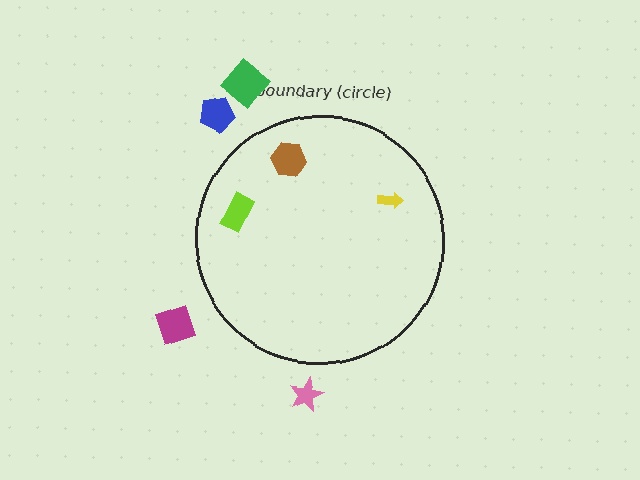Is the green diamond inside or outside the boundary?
Outside.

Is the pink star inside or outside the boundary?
Outside.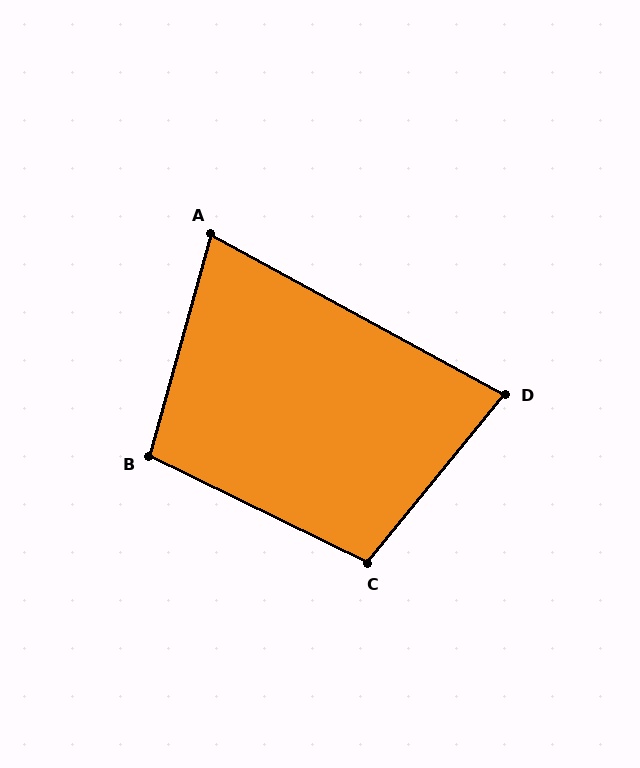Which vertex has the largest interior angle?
C, at approximately 103 degrees.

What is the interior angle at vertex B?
Approximately 101 degrees (obtuse).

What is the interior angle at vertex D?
Approximately 79 degrees (acute).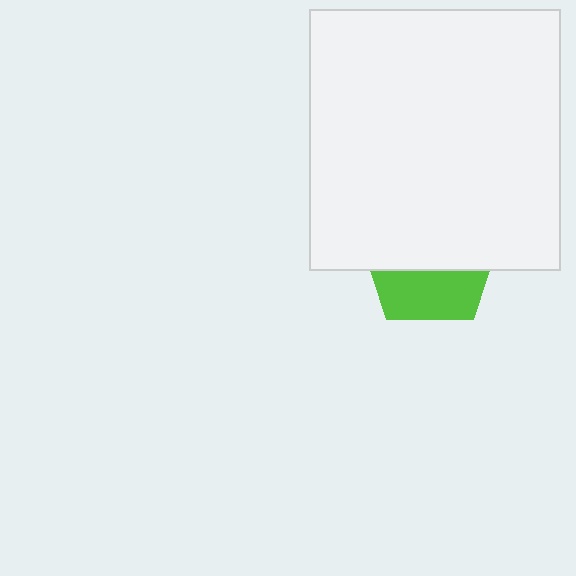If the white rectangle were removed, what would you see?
You would see the complete lime pentagon.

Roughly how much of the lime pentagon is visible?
A small part of it is visible (roughly 38%).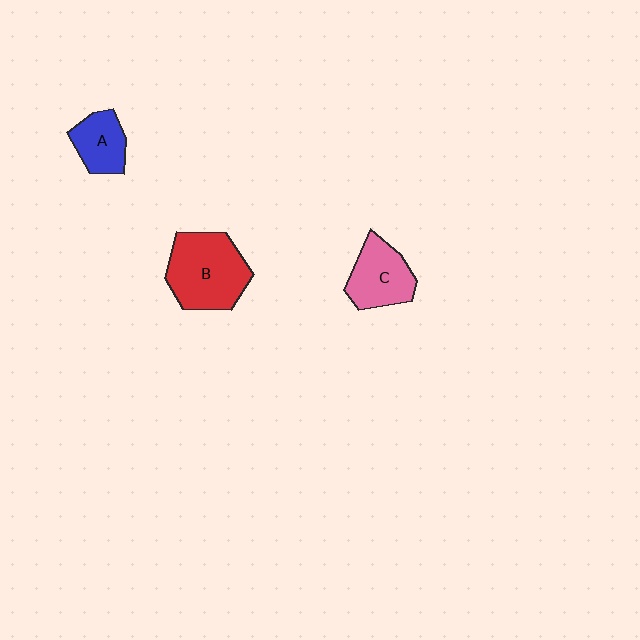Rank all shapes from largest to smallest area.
From largest to smallest: B (red), C (pink), A (blue).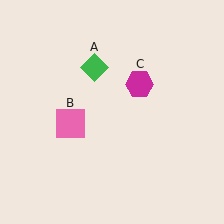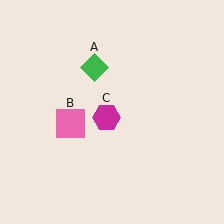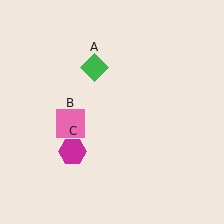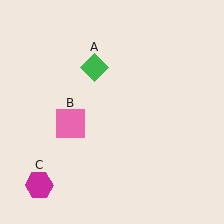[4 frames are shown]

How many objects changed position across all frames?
1 object changed position: magenta hexagon (object C).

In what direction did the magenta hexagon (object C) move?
The magenta hexagon (object C) moved down and to the left.